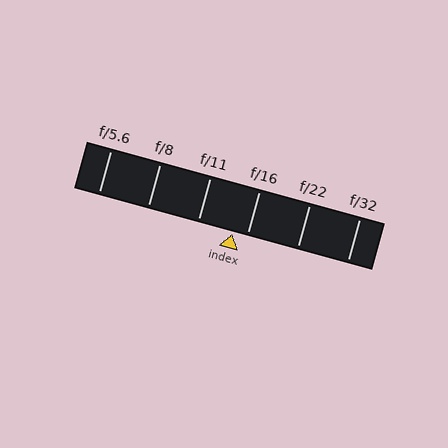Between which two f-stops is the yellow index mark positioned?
The index mark is between f/11 and f/16.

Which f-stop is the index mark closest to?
The index mark is closest to f/16.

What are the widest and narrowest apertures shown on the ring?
The widest aperture shown is f/5.6 and the narrowest is f/32.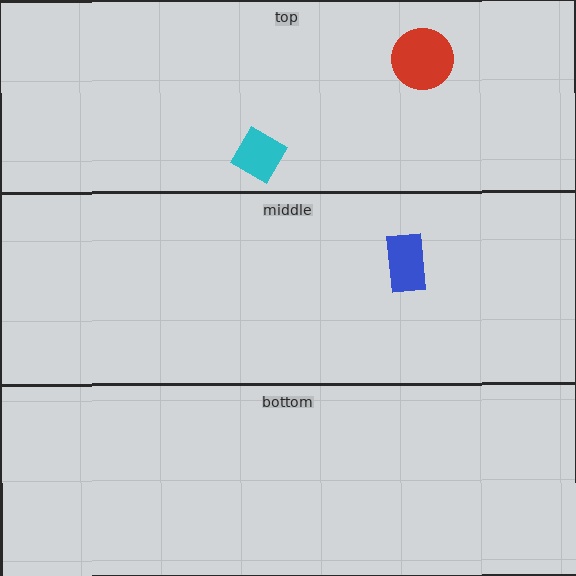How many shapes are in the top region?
2.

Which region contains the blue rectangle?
The middle region.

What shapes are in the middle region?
The blue rectangle.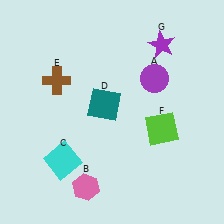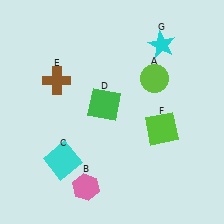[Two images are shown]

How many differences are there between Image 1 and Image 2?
There are 3 differences between the two images.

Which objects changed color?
A changed from purple to lime. D changed from teal to green. G changed from purple to cyan.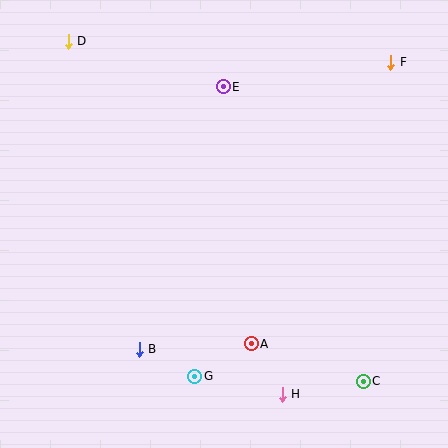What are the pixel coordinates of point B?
Point B is at (139, 349).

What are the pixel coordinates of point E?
Point E is at (223, 87).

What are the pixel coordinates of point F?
Point F is at (391, 62).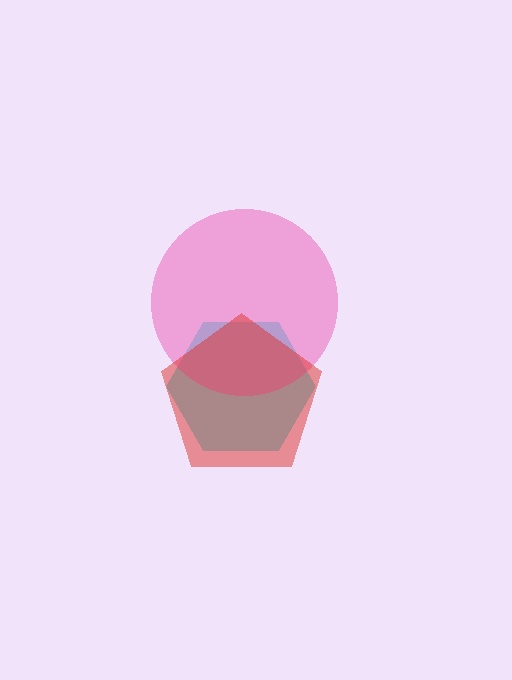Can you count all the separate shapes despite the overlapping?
Yes, there are 3 separate shapes.